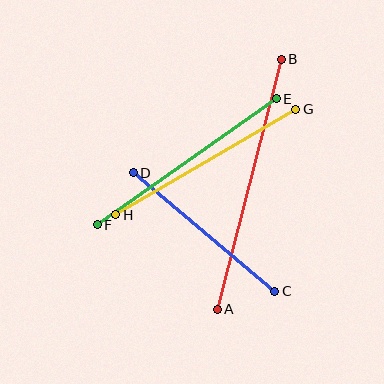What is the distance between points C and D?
The distance is approximately 185 pixels.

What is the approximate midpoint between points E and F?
The midpoint is at approximately (187, 162) pixels.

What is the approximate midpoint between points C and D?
The midpoint is at approximately (204, 232) pixels.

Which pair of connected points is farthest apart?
Points A and B are farthest apart.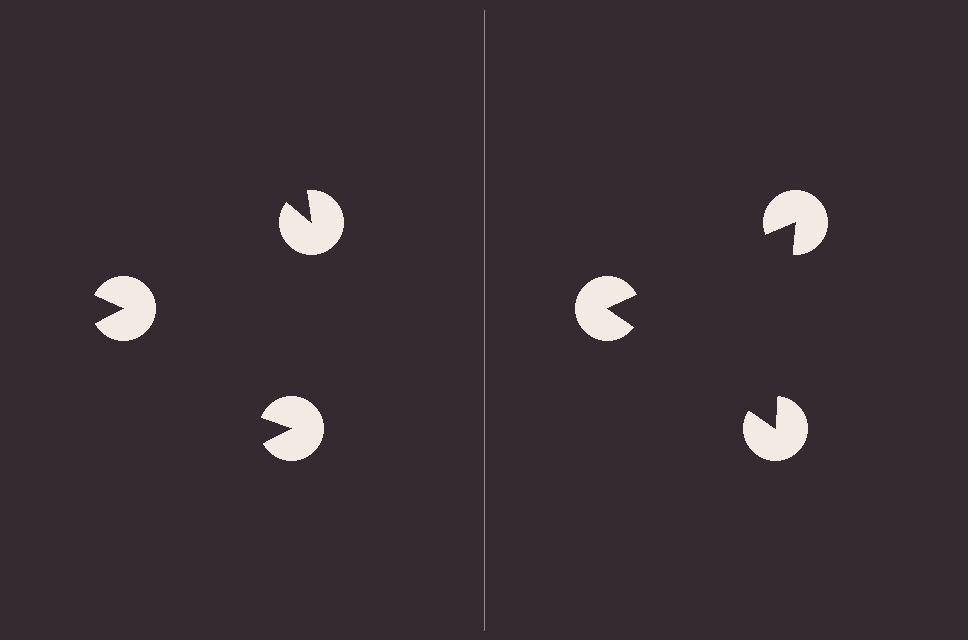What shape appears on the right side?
An illusory triangle.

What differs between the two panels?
The pac-man discs are positioned identically on both sides; only the wedge orientations differ. On the right they align to a triangle; on the left they are misaligned.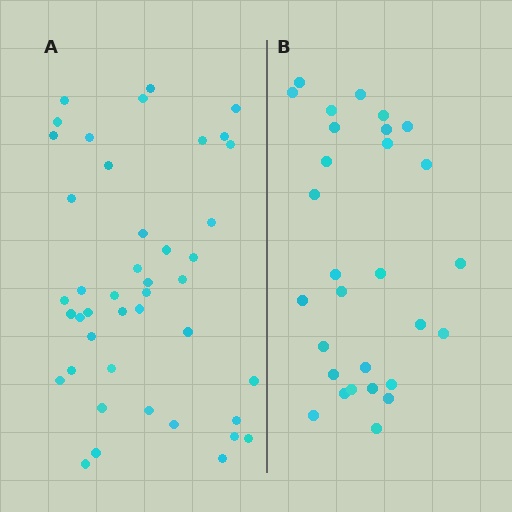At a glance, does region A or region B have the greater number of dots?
Region A (the left region) has more dots.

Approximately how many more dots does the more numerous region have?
Region A has approximately 15 more dots than region B.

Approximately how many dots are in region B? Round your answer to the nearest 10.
About 30 dots. (The exact count is 29, which rounds to 30.)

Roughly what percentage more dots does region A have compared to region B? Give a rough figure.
About 50% more.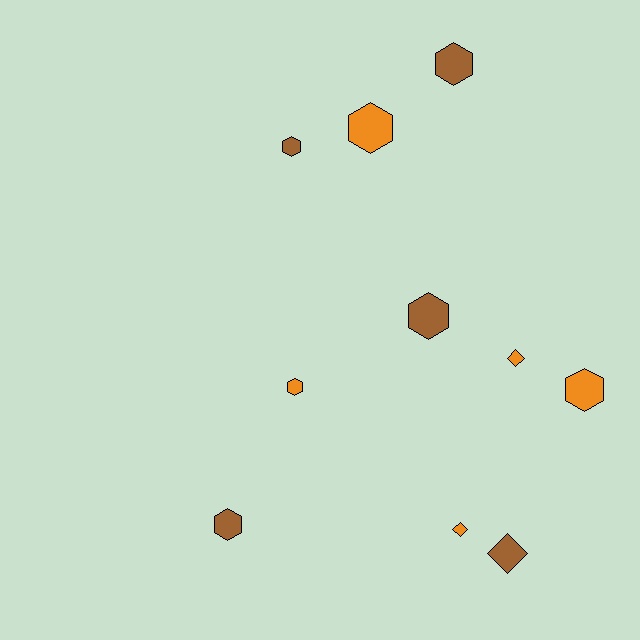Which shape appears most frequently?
Hexagon, with 7 objects.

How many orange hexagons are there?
There are 3 orange hexagons.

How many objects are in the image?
There are 10 objects.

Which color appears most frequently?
Orange, with 5 objects.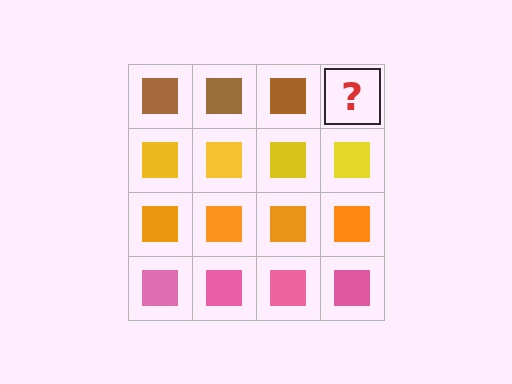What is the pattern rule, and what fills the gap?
The rule is that each row has a consistent color. The gap should be filled with a brown square.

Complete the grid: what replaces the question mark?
The question mark should be replaced with a brown square.